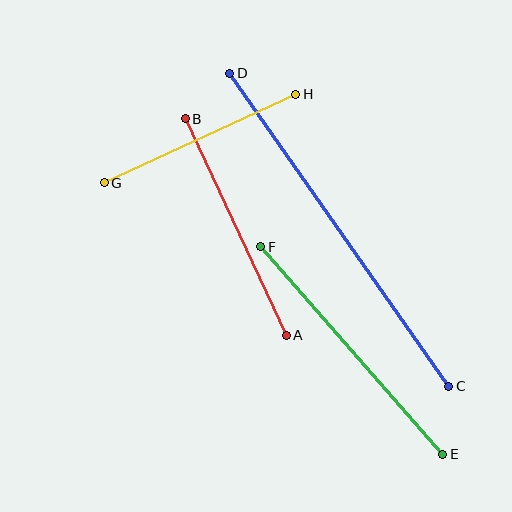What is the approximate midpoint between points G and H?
The midpoint is at approximately (200, 138) pixels.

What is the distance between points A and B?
The distance is approximately 239 pixels.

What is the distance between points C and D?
The distance is approximately 382 pixels.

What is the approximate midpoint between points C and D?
The midpoint is at approximately (339, 230) pixels.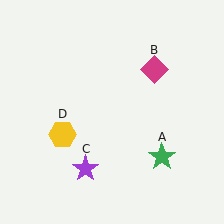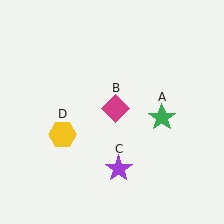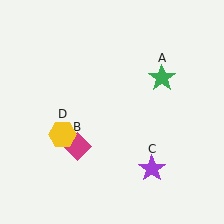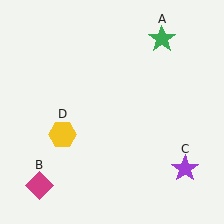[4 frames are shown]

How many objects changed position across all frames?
3 objects changed position: green star (object A), magenta diamond (object B), purple star (object C).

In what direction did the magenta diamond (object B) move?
The magenta diamond (object B) moved down and to the left.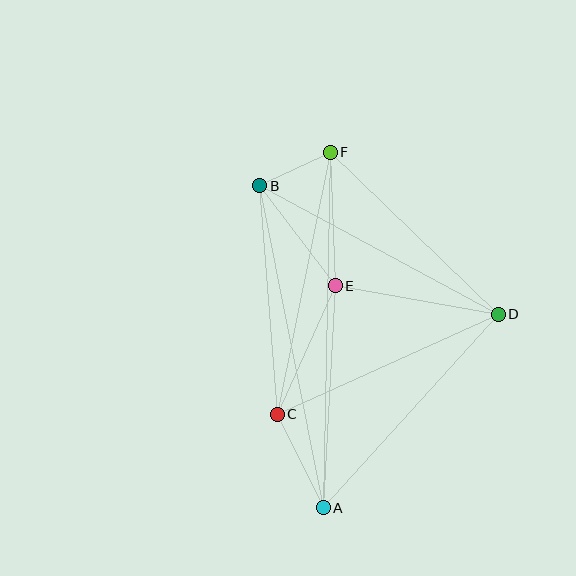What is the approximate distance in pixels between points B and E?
The distance between B and E is approximately 125 pixels.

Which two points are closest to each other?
Points B and F are closest to each other.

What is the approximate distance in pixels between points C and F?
The distance between C and F is approximately 267 pixels.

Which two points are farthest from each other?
Points A and F are farthest from each other.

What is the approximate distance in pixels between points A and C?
The distance between A and C is approximately 104 pixels.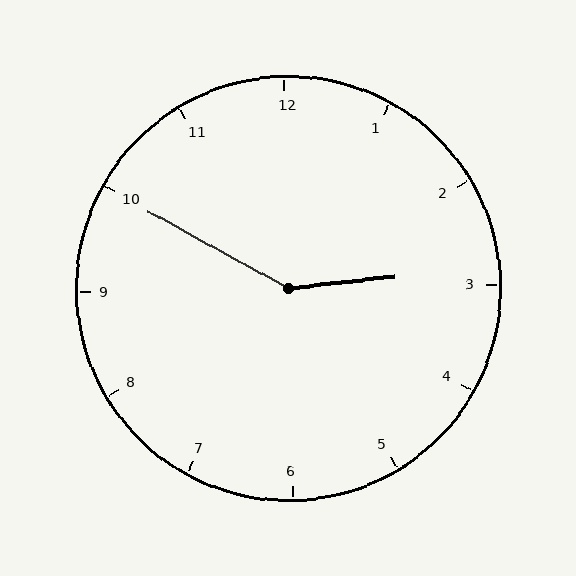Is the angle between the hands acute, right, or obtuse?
It is obtuse.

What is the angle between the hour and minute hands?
Approximately 145 degrees.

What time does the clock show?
2:50.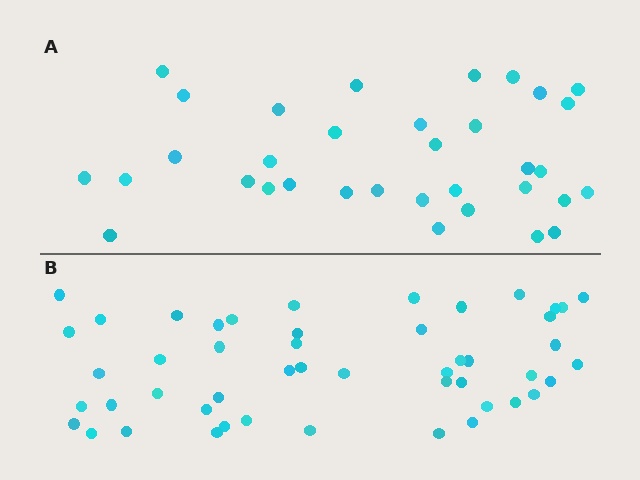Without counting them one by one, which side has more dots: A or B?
Region B (the bottom region) has more dots.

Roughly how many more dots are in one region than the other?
Region B has approximately 15 more dots than region A.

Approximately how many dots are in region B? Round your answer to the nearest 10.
About 50 dots. (The exact count is 49, which rounds to 50.)